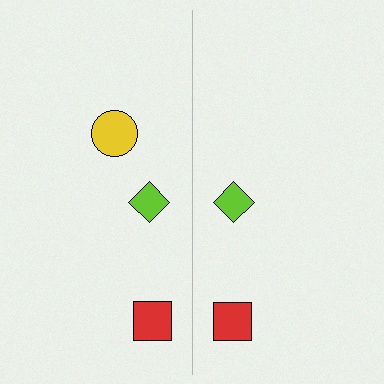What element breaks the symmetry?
A yellow circle is missing from the right side.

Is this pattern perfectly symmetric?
No, the pattern is not perfectly symmetric. A yellow circle is missing from the right side.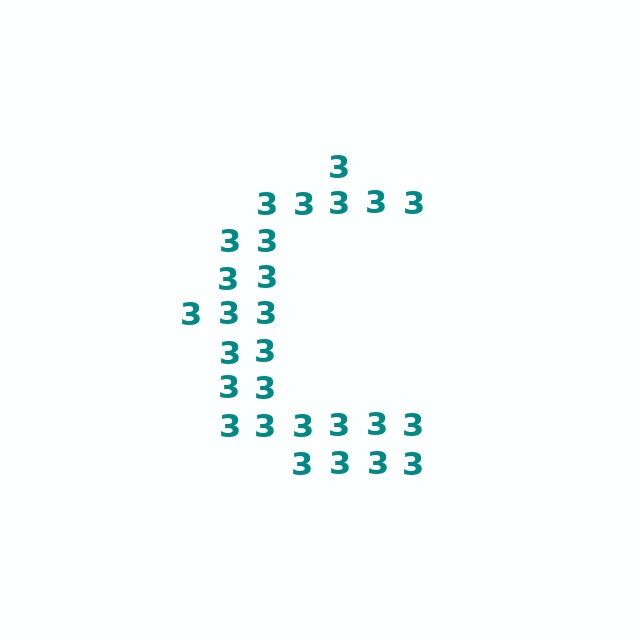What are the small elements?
The small elements are digit 3's.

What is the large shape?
The large shape is the letter C.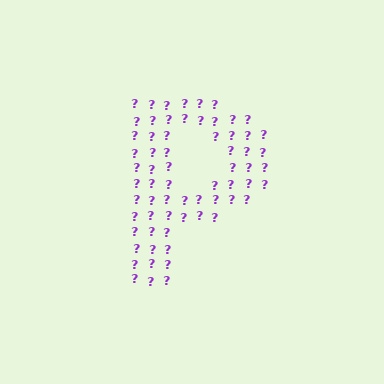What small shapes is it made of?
It is made of small question marks.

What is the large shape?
The large shape is the letter P.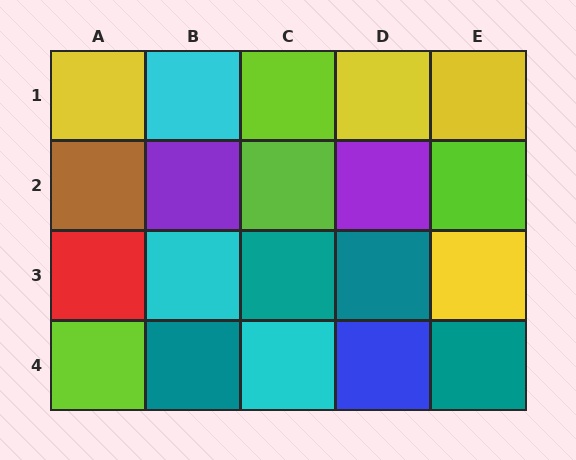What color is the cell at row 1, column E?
Yellow.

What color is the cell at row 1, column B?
Cyan.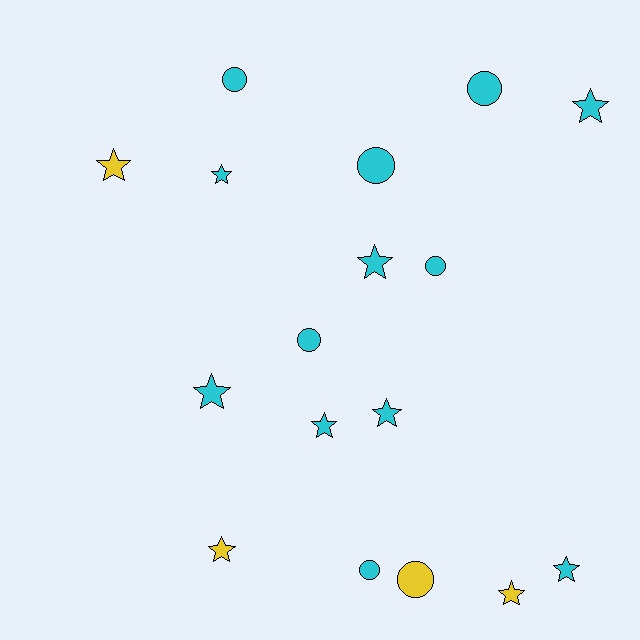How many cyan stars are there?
There are 7 cyan stars.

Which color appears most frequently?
Cyan, with 13 objects.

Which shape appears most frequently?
Star, with 10 objects.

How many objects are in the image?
There are 17 objects.